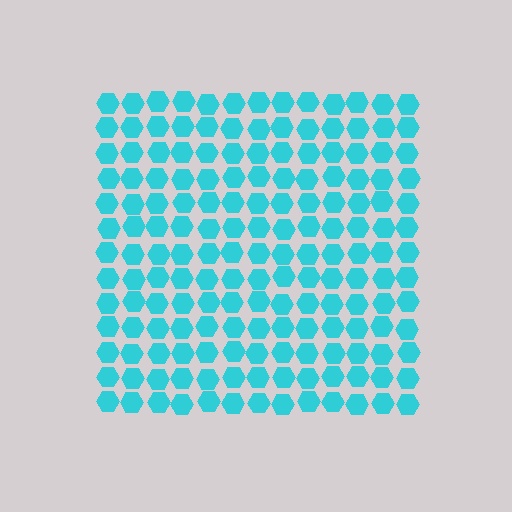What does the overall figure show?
The overall figure shows a square.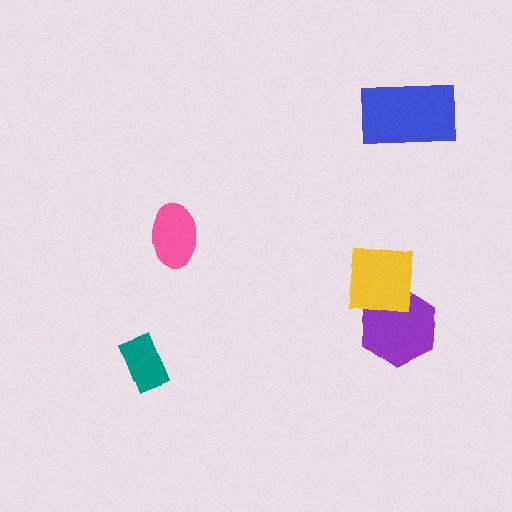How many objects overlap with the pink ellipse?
0 objects overlap with the pink ellipse.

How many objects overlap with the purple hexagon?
1 object overlaps with the purple hexagon.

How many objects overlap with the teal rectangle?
0 objects overlap with the teal rectangle.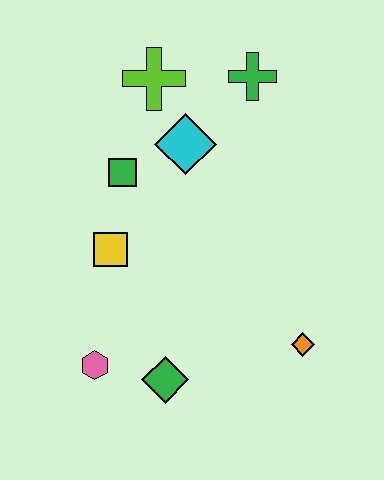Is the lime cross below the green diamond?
No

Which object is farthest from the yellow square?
The green cross is farthest from the yellow square.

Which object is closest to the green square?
The cyan diamond is closest to the green square.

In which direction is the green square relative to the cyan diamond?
The green square is to the left of the cyan diamond.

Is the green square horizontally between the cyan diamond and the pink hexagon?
Yes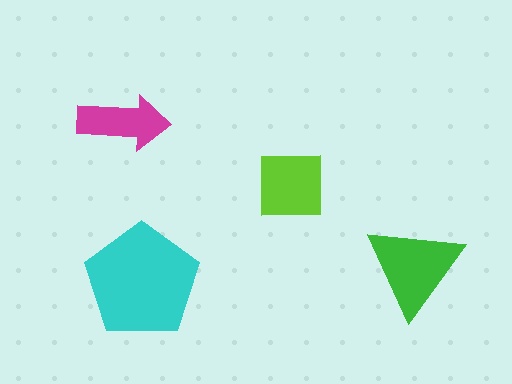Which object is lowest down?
The cyan pentagon is bottommost.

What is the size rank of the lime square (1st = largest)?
3rd.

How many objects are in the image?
There are 4 objects in the image.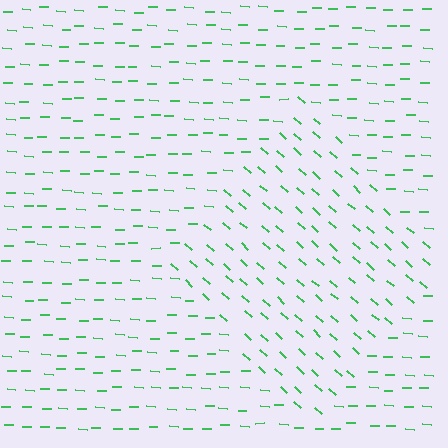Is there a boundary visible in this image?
Yes, there is a texture boundary formed by a change in line orientation.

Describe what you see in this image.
The image is filled with small green line segments. A diamond region in the image has lines oriented differently from the surrounding lines, creating a visible texture boundary.